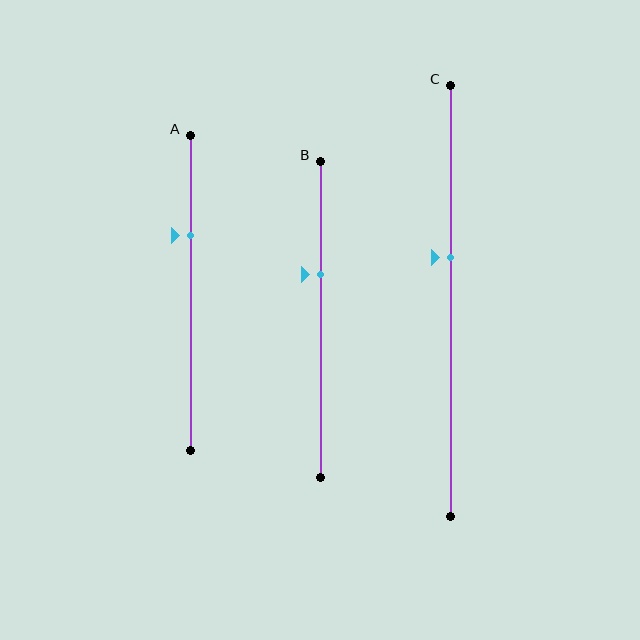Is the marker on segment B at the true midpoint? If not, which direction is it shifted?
No, the marker on segment B is shifted upward by about 14% of the segment length.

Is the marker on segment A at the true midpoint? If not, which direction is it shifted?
No, the marker on segment A is shifted upward by about 18% of the segment length.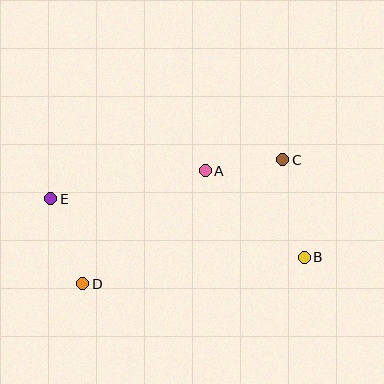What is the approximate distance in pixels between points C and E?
The distance between C and E is approximately 235 pixels.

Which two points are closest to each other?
Points A and C are closest to each other.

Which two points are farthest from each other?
Points B and E are farthest from each other.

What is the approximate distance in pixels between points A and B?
The distance between A and B is approximately 132 pixels.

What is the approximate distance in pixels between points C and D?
The distance between C and D is approximately 235 pixels.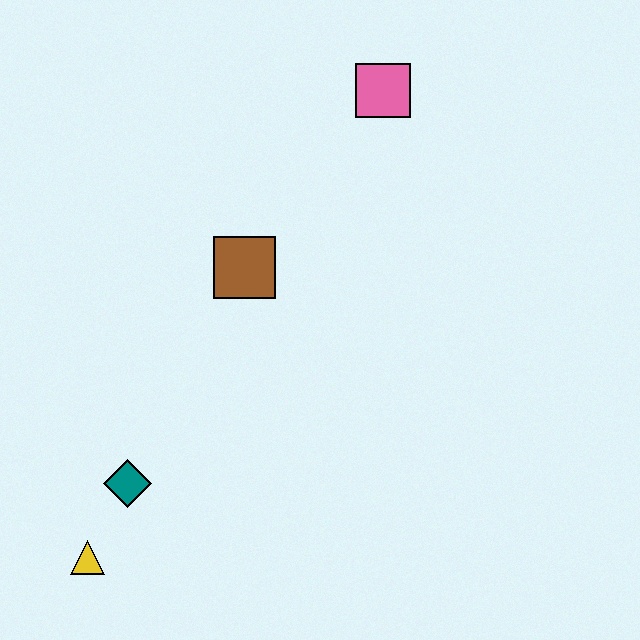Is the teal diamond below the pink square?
Yes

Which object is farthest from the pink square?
The yellow triangle is farthest from the pink square.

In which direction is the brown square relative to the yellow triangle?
The brown square is above the yellow triangle.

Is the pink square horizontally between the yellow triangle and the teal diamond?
No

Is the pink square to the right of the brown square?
Yes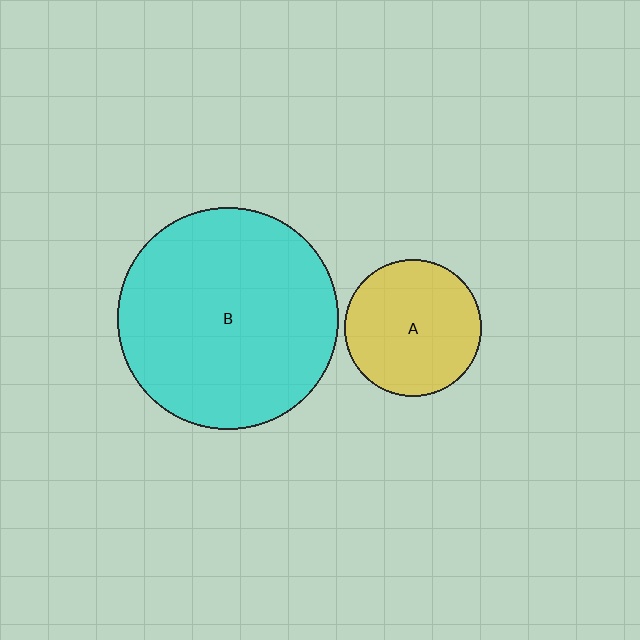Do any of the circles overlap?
No, none of the circles overlap.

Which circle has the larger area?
Circle B (cyan).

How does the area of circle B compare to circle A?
Approximately 2.6 times.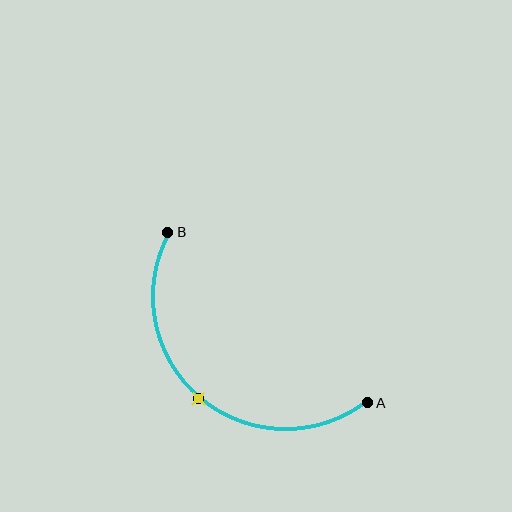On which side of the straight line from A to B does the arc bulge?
The arc bulges below and to the left of the straight line connecting A and B.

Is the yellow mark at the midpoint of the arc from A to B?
Yes. The yellow mark lies on the arc at equal arc-length from both A and B — it is the arc midpoint.